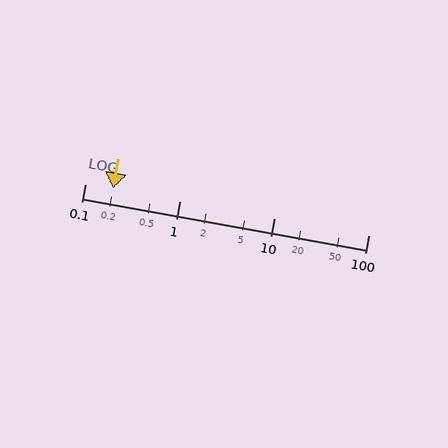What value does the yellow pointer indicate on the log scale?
The pointer indicates approximately 0.2.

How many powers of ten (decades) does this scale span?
The scale spans 3 decades, from 0.1 to 100.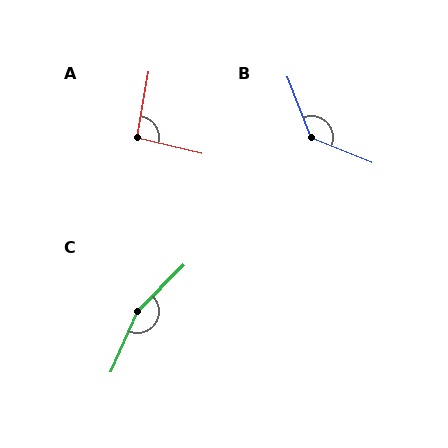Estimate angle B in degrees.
Approximately 134 degrees.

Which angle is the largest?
C, at approximately 158 degrees.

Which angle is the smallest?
A, at approximately 94 degrees.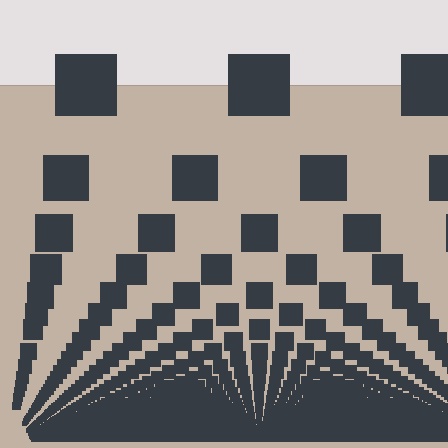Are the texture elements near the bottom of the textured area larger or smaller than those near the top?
Smaller. The gradient is inverted — elements near the bottom are smaller and denser.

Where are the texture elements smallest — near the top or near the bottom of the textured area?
Near the bottom.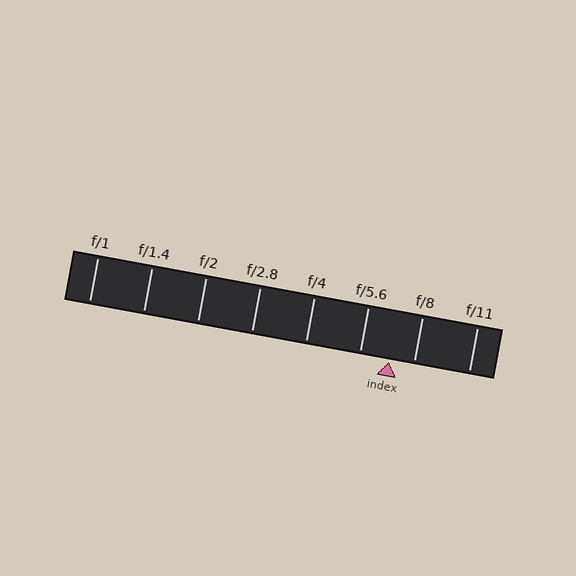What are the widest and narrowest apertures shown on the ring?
The widest aperture shown is f/1 and the narrowest is f/11.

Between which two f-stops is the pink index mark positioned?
The index mark is between f/5.6 and f/8.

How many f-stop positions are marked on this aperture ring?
There are 8 f-stop positions marked.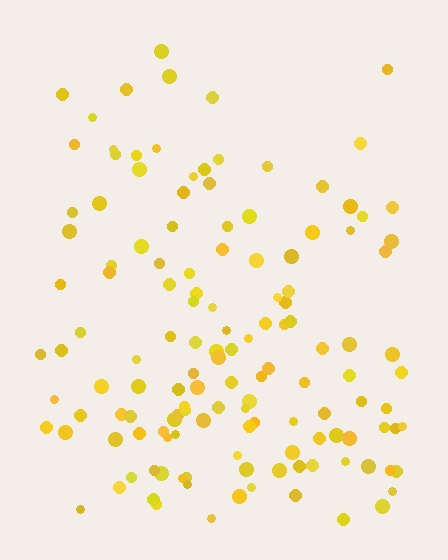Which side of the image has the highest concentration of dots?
The bottom.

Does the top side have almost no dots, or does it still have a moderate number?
Still a moderate number, just noticeably fewer than the bottom.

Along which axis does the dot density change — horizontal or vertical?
Vertical.